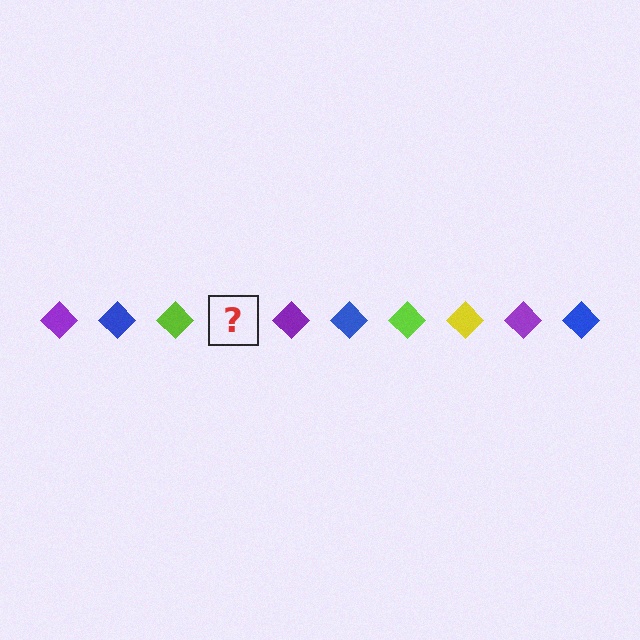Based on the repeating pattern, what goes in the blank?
The blank should be a yellow diamond.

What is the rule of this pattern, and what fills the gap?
The rule is that the pattern cycles through purple, blue, lime, yellow diamonds. The gap should be filled with a yellow diamond.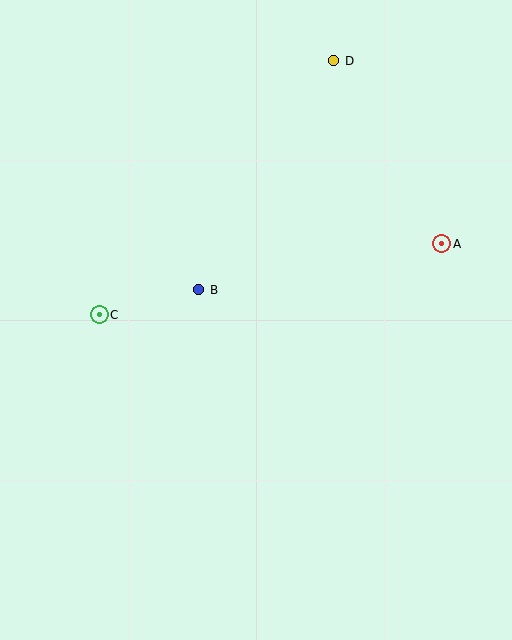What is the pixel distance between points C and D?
The distance between C and D is 346 pixels.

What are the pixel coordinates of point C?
Point C is at (99, 315).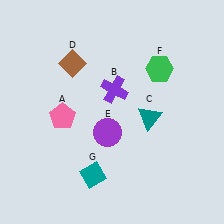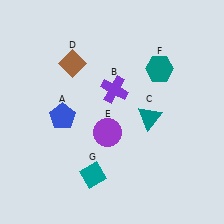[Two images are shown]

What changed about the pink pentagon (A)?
In Image 1, A is pink. In Image 2, it changed to blue.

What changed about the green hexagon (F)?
In Image 1, F is green. In Image 2, it changed to teal.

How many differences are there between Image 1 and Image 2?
There are 2 differences between the two images.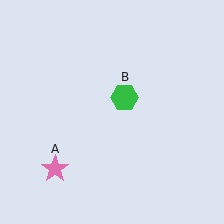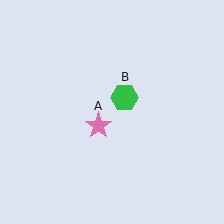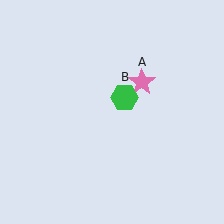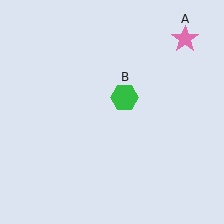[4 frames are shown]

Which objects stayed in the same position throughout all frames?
Green hexagon (object B) remained stationary.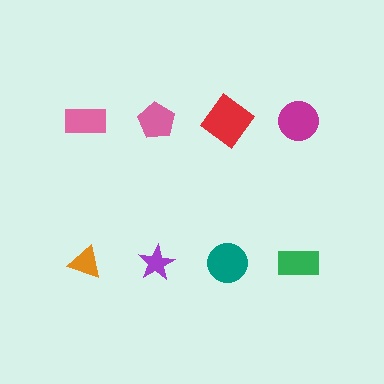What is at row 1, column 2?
A pink pentagon.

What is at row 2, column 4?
A green rectangle.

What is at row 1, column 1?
A pink rectangle.